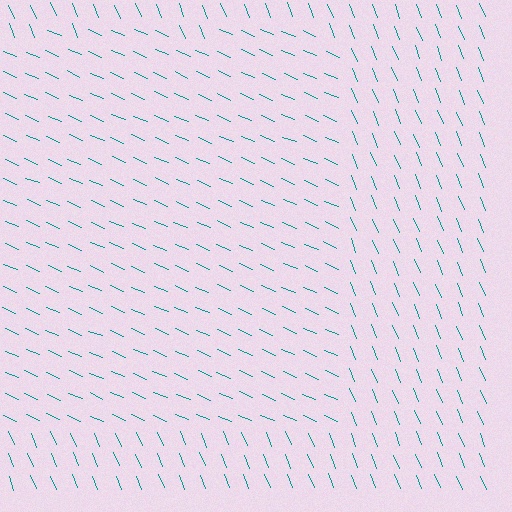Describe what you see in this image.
The image is filled with small teal line segments. A rectangle region in the image has lines oriented differently from the surrounding lines, creating a visible texture boundary.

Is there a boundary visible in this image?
Yes, there is a texture boundary formed by a change in line orientation.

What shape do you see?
I see a rectangle.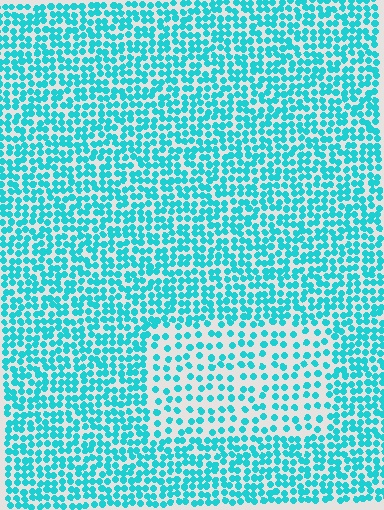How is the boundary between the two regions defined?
The boundary is defined by a change in element density (approximately 1.9x ratio). All elements are the same color, size, and shape.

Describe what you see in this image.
The image contains small cyan elements arranged at two different densities. A rectangle-shaped region is visible where the elements are less densely packed than the surrounding area.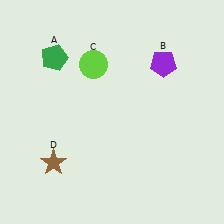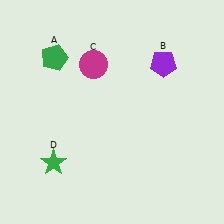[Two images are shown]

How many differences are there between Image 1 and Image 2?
There are 2 differences between the two images.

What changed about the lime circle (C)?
In Image 1, C is lime. In Image 2, it changed to magenta.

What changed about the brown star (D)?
In Image 1, D is brown. In Image 2, it changed to green.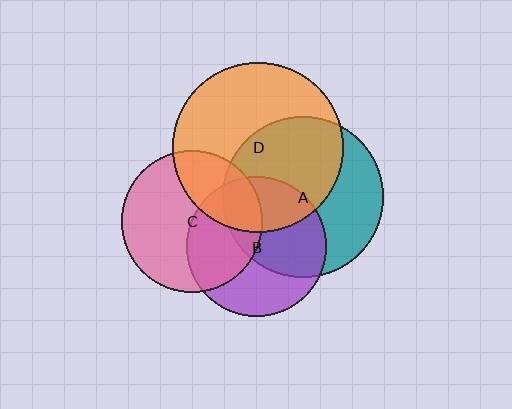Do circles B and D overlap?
Yes.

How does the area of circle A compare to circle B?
Approximately 1.3 times.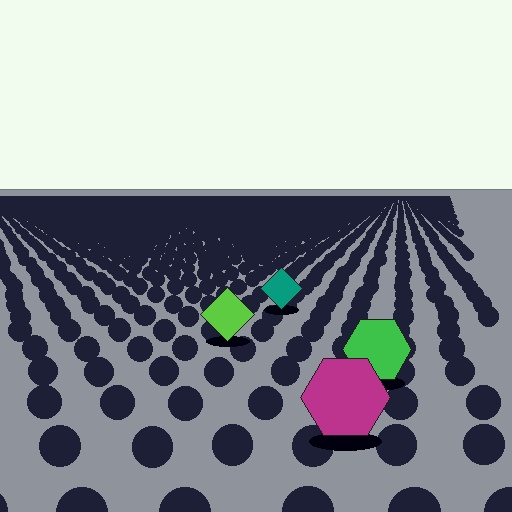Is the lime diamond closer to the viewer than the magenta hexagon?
No. The magenta hexagon is closer — you can tell from the texture gradient: the ground texture is coarser near it.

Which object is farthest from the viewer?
The teal diamond is farthest from the viewer. It appears smaller and the ground texture around it is denser.